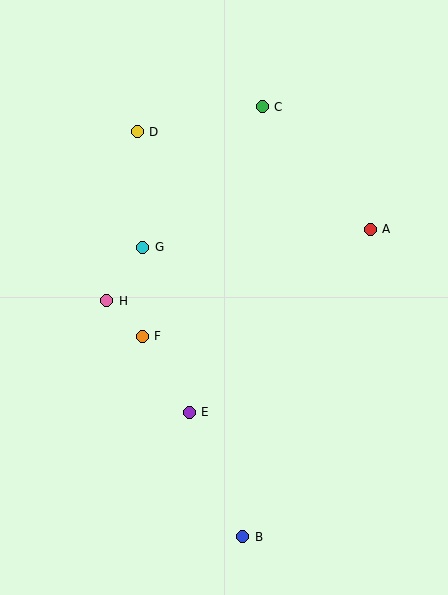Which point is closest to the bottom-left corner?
Point B is closest to the bottom-left corner.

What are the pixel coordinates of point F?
Point F is at (142, 336).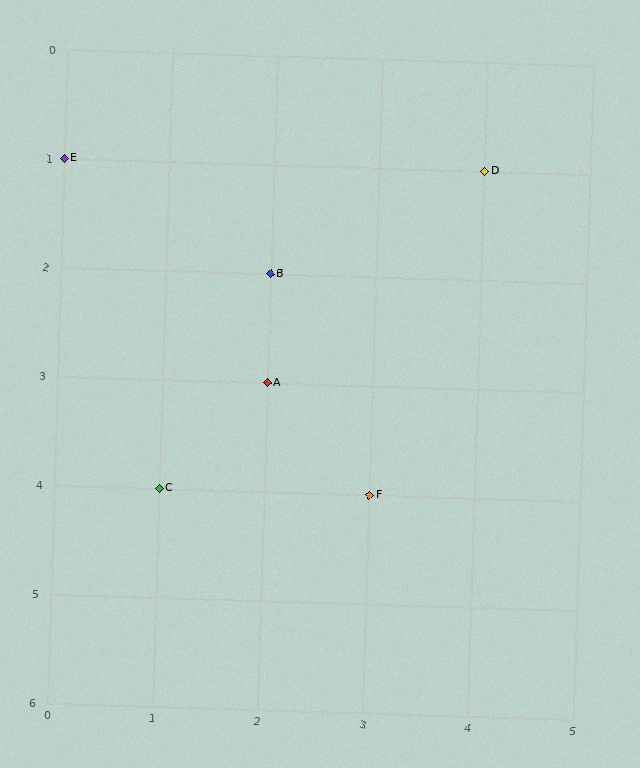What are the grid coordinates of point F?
Point F is at grid coordinates (3, 4).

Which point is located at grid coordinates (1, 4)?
Point C is at (1, 4).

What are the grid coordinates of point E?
Point E is at grid coordinates (0, 1).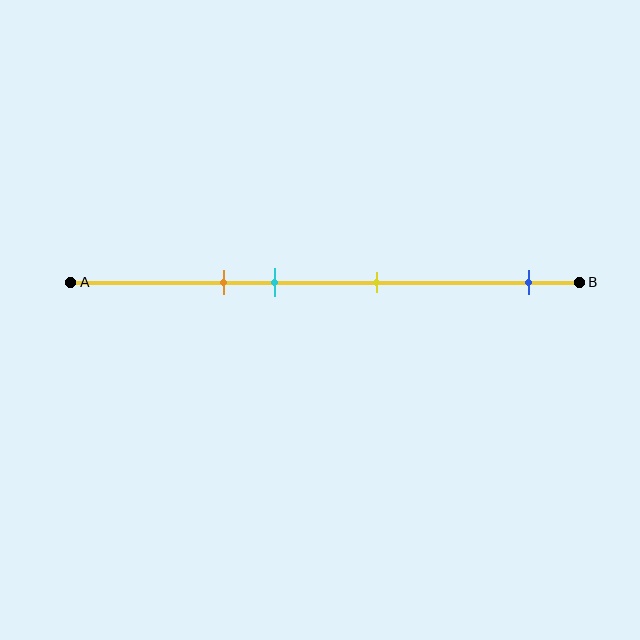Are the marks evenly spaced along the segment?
No, the marks are not evenly spaced.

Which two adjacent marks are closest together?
The orange and cyan marks are the closest adjacent pair.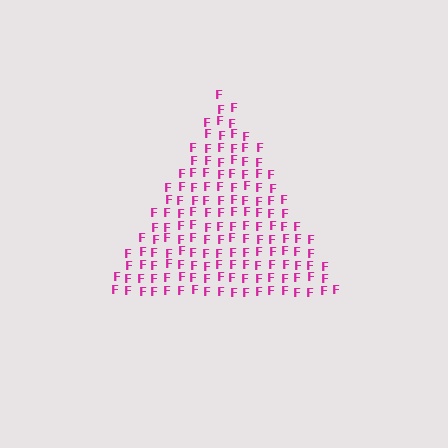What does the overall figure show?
The overall figure shows a triangle.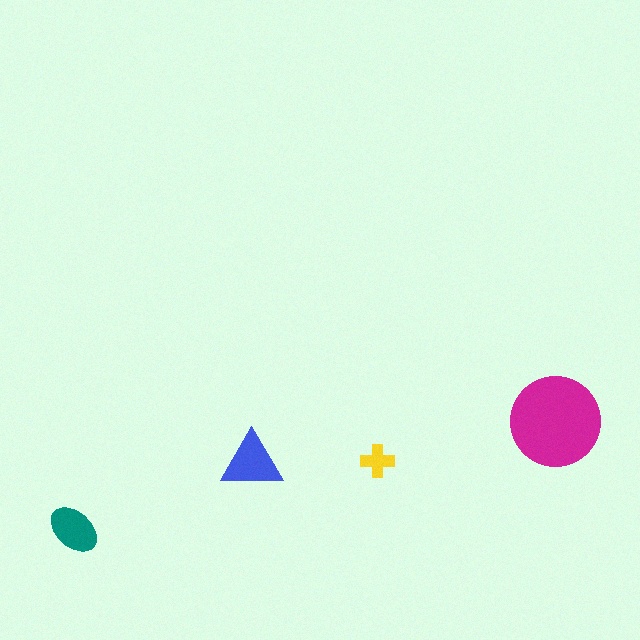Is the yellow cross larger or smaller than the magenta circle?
Smaller.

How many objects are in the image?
There are 4 objects in the image.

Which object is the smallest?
The yellow cross.